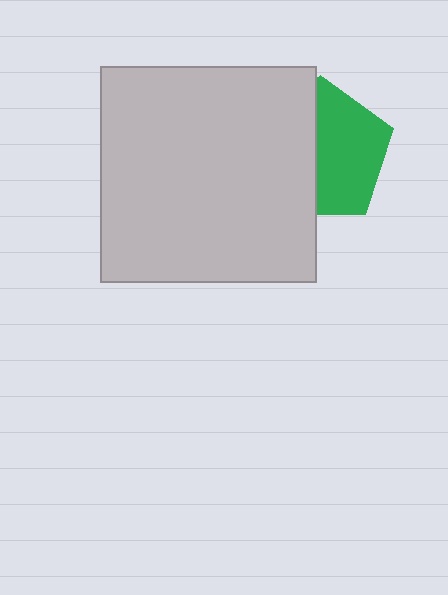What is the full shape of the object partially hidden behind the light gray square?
The partially hidden object is a green pentagon.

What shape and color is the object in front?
The object in front is a light gray square.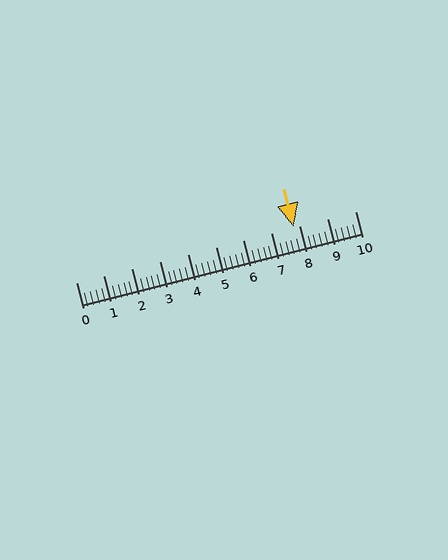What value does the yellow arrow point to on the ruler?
The yellow arrow points to approximately 7.8.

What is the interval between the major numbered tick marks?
The major tick marks are spaced 1 units apart.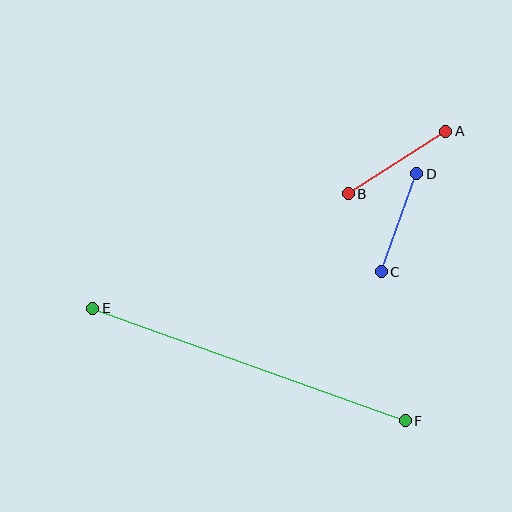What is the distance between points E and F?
The distance is approximately 332 pixels.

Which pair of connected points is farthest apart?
Points E and F are farthest apart.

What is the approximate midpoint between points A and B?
The midpoint is at approximately (397, 162) pixels.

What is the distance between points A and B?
The distance is approximately 115 pixels.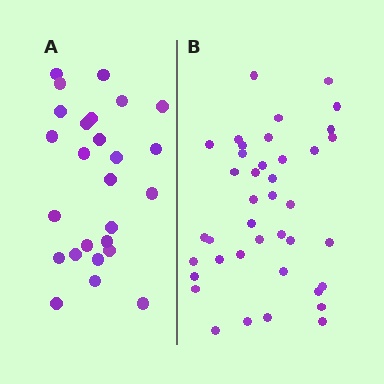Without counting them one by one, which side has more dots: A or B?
Region B (the right region) has more dots.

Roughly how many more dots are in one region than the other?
Region B has approximately 15 more dots than region A.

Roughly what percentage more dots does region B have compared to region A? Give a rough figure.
About 55% more.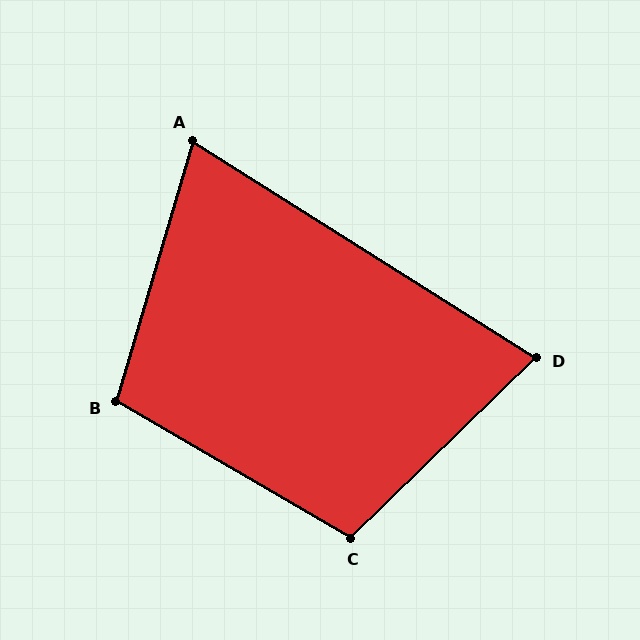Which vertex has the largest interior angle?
C, at approximately 106 degrees.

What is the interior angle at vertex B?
Approximately 104 degrees (obtuse).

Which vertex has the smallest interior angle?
A, at approximately 74 degrees.